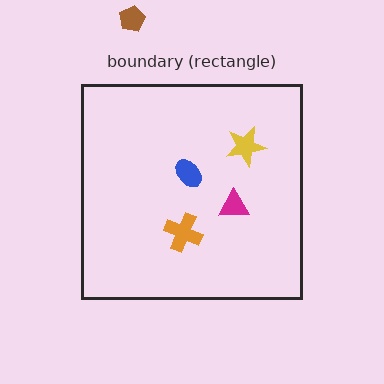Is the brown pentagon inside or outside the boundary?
Outside.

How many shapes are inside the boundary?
4 inside, 1 outside.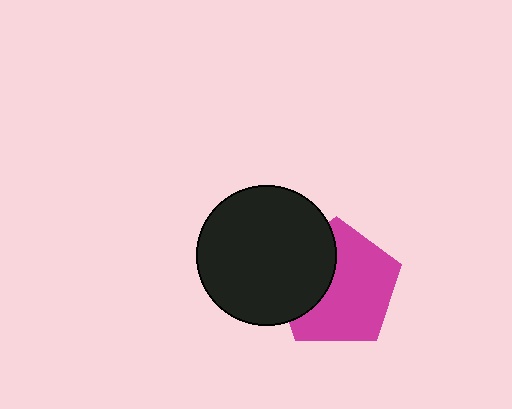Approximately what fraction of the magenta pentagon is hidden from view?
Roughly 35% of the magenta pentagon is hidden behind the black circle.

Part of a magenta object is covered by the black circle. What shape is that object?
It is a pentagon.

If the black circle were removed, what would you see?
You would see the complete magenta pentagon.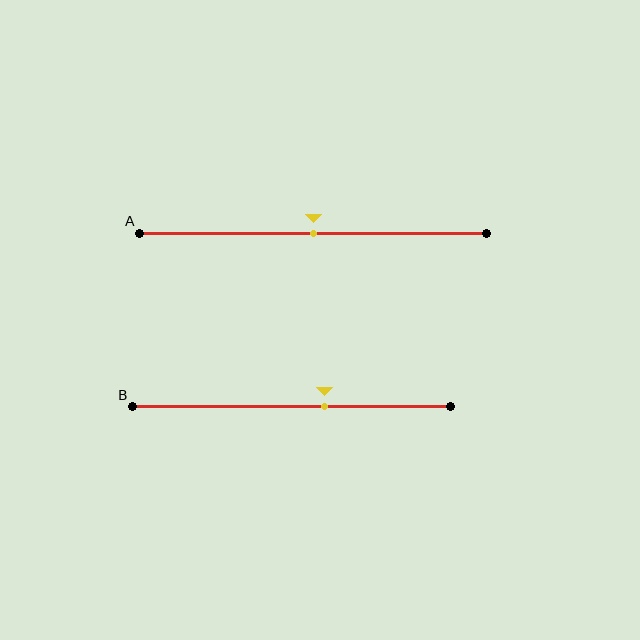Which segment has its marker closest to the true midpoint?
Segment A has its marker closest to the true midpoint.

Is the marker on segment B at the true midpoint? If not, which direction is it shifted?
No, the marker on segment B is shifted to the right by about 10% of the segment length.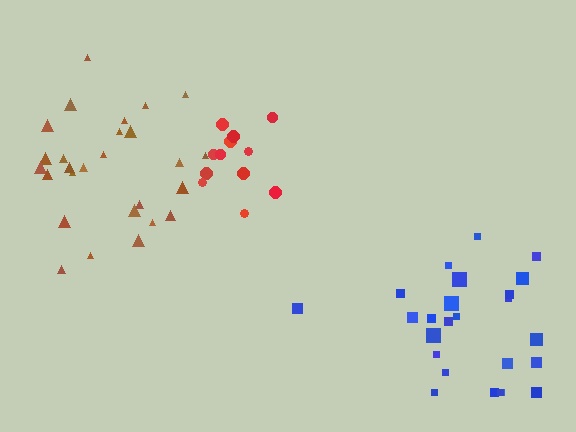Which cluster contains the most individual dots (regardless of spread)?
Brown (27).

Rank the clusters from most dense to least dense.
red, brown, blue.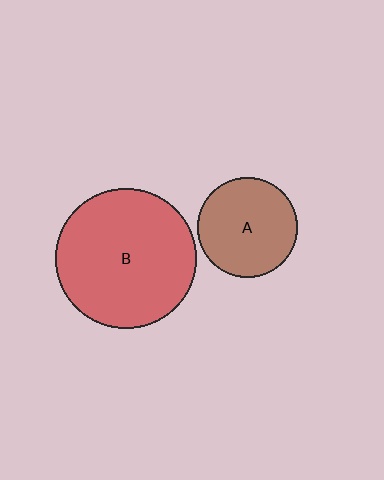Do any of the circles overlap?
No, none of the circles overlap.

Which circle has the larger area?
Circle B (red).